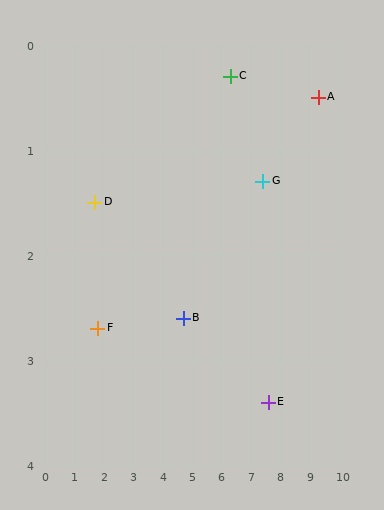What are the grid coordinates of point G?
Point G is at approximately (7.4, 1.3).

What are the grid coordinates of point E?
Point E is at approximately (7.6, 3.4).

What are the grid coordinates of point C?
Point C is at approximately (6.3, 0.3).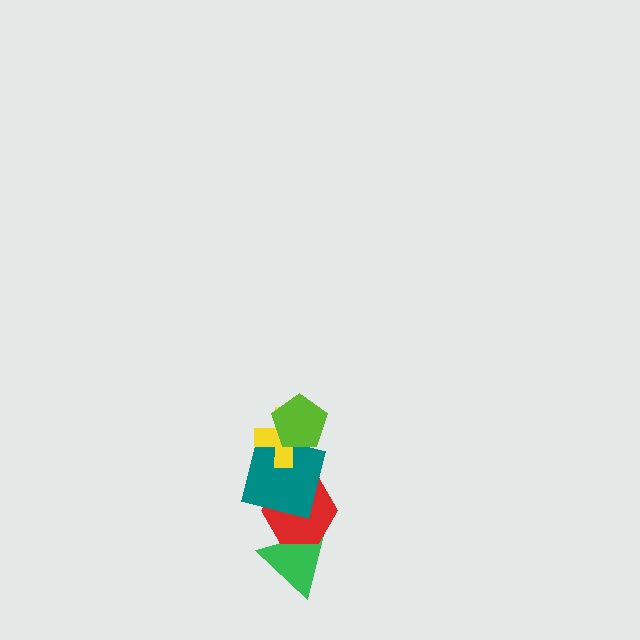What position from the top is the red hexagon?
The red hexagon is 4th from the top.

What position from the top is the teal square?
The teal square is 3rd from the top.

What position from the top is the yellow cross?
The yellow cross is 2nd from the top.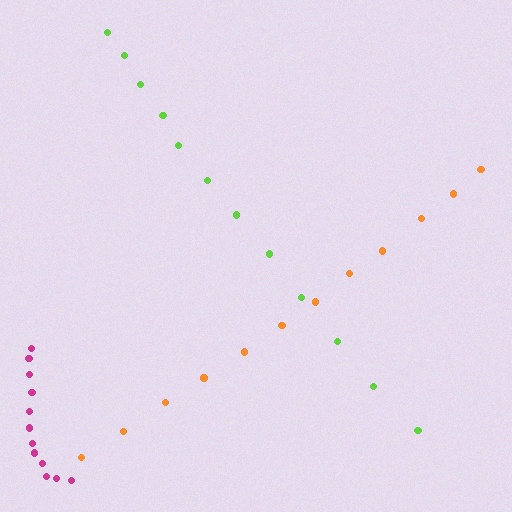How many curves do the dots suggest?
There are 3 distinct paths.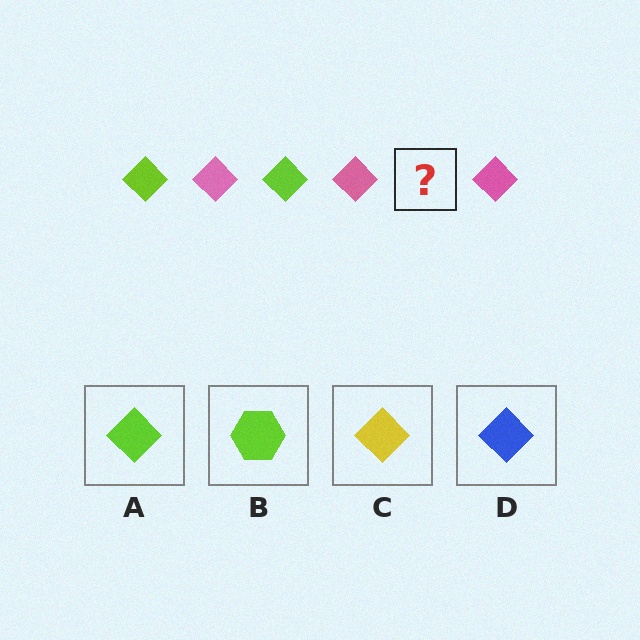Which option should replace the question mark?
Option A.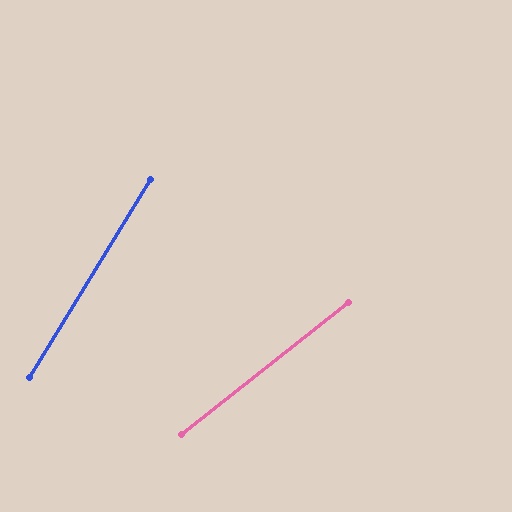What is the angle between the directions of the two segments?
Approximately 20 degrees.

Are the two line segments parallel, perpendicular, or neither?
Neither parallel nor perpendicular — they differ by about 20°.